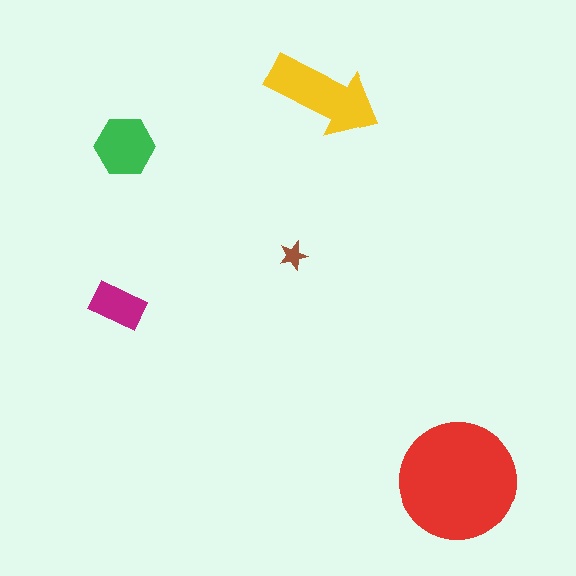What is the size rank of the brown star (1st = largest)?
5th.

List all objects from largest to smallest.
The red circle, the yellow arrow, the green hexagon, the magenta rectangle, the brown star.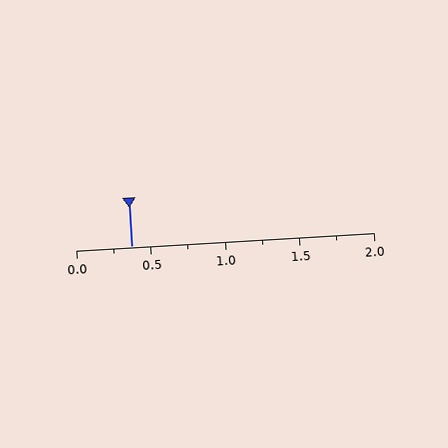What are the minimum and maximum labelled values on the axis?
The axis runs from 0.0 to 2.0.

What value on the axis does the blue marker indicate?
The marker indicates approximately 0.38.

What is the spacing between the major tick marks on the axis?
The major ticks are spaced 0.5 apart.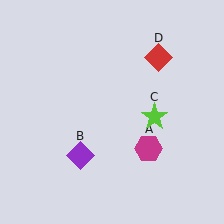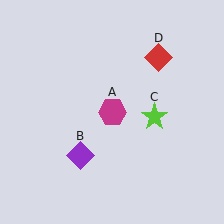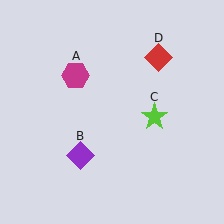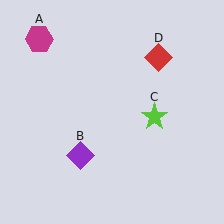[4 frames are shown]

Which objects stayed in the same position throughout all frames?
Purple diamond (object B) and lime star (object C) and red diamond (object D) remained stationary.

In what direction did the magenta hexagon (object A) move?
The magenta hexagon (object A) moved up and to the left.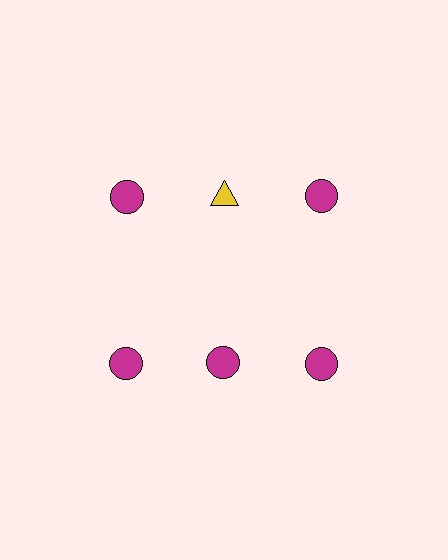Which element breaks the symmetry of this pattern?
The yellow triangle in the top row, second from left column breaks the symmetry. All other shapes are magenta circles.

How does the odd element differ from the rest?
It differs in both color (yellow instead of magenta) and shape (triangle instead of circle).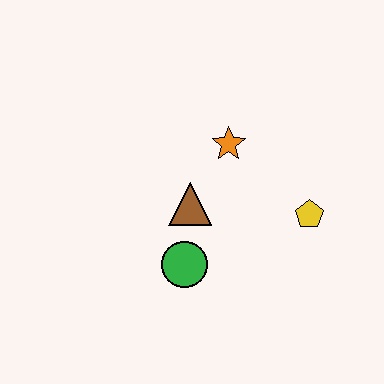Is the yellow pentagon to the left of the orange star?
No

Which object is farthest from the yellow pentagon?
The green circle is farthest from the yellow pentagon.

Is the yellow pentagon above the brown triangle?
No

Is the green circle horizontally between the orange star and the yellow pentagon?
No